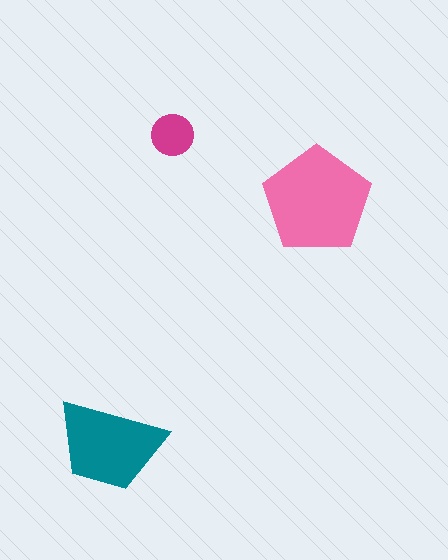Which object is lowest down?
The teal trapezoid is bottommost.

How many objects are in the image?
There are 3 objects in the image.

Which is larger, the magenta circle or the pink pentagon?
The pink pentagon.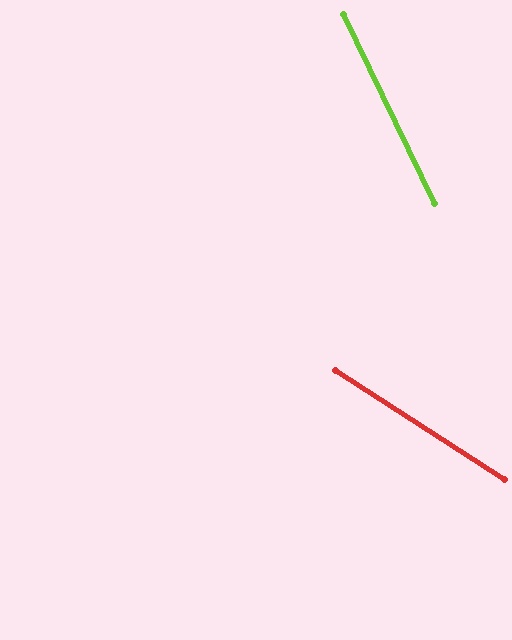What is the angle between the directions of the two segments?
Approximately 31 degrees.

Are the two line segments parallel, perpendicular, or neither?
Neither parallel nor perpendicular — they differ by about 31°.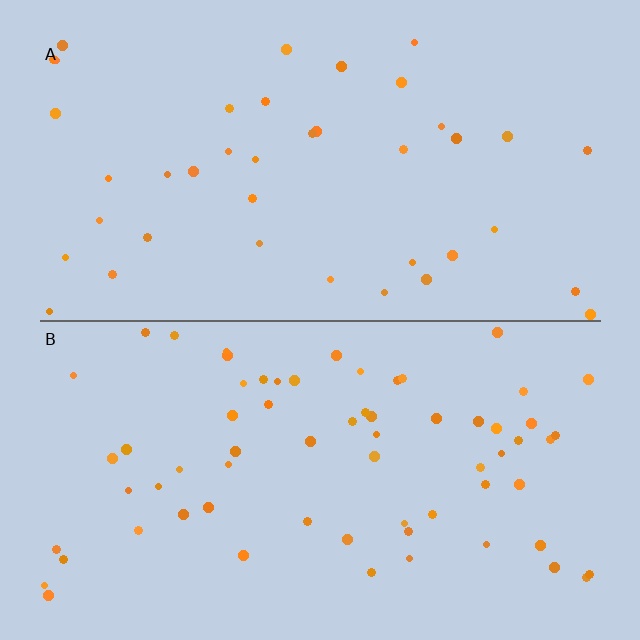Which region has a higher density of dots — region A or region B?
B (the bottom).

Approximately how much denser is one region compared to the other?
Approximately 1.7× — region B over region A.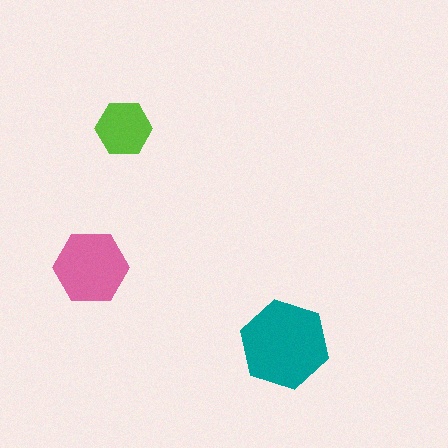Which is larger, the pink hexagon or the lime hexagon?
The pink one.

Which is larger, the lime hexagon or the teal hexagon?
The teal one.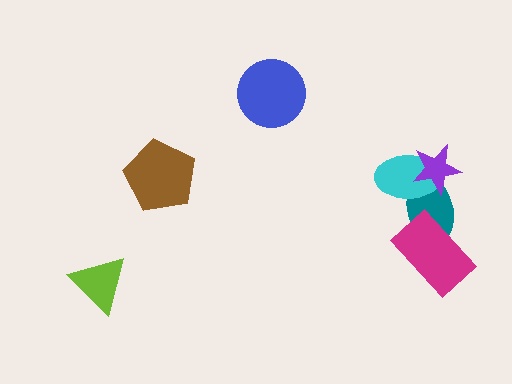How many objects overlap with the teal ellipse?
3 objects overlap with the teal ellipse.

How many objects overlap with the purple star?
2 objects overlap with the purple star.